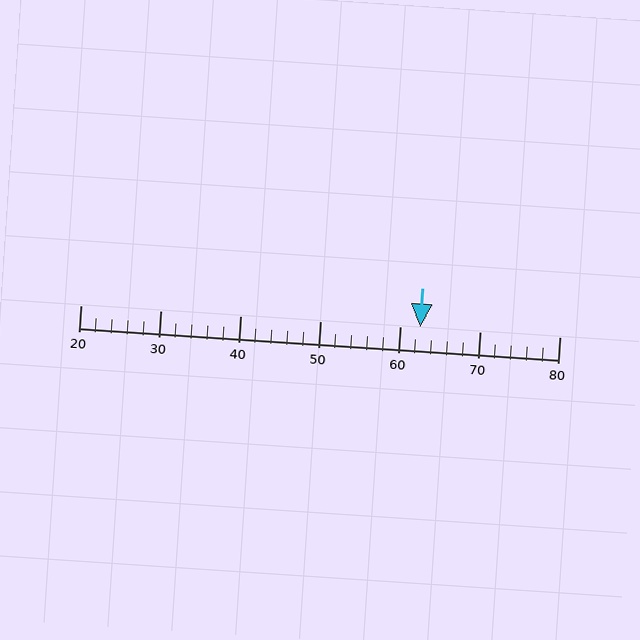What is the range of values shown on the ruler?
The ruler shows values from 20 to 80.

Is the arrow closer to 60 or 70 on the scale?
The arrow is closer to 60.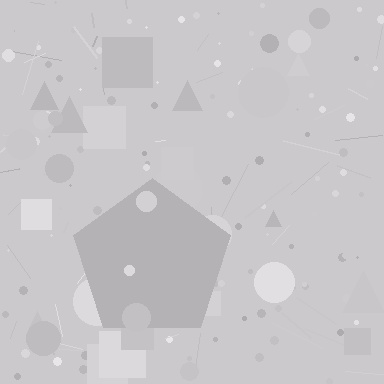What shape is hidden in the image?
A pentagon is hidden in the image.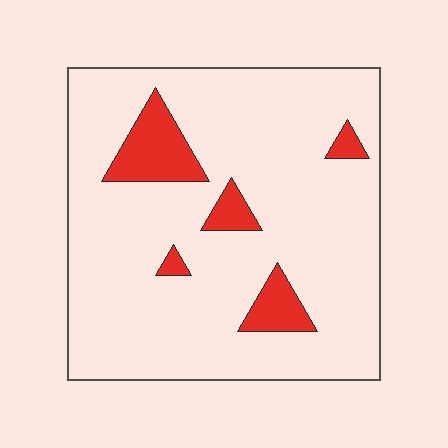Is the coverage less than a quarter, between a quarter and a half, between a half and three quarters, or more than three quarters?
Less than a quarter.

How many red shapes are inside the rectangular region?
5.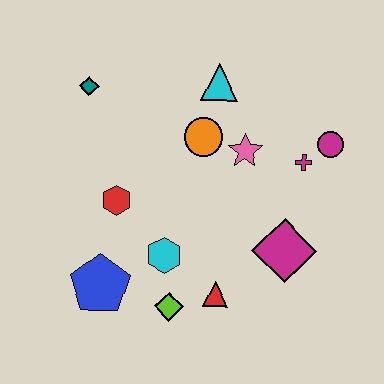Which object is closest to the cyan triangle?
The orange circle is closest to the cyan triangle.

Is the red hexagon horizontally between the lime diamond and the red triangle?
No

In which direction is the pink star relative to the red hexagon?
The pink star is to the right of the red hexagon.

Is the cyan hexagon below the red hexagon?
Yes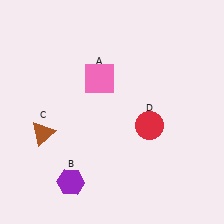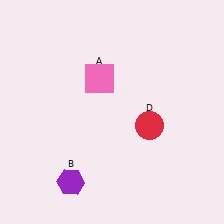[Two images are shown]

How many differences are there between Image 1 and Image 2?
There is 1 difference between the two images.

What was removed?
The brown triangle (C) was removed in Image 2.